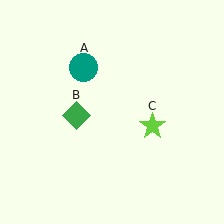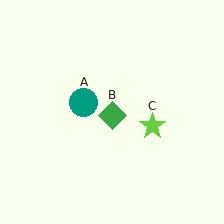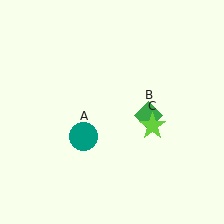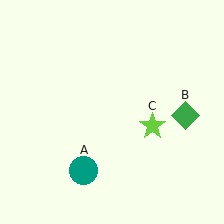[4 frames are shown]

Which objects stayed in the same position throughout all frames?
Lime star (object C) remained stationary.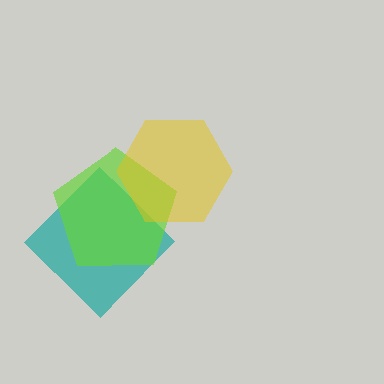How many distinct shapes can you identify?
There are 3 distinct shapes: a teal diamond, a lime pentagon, a yellow hexagon.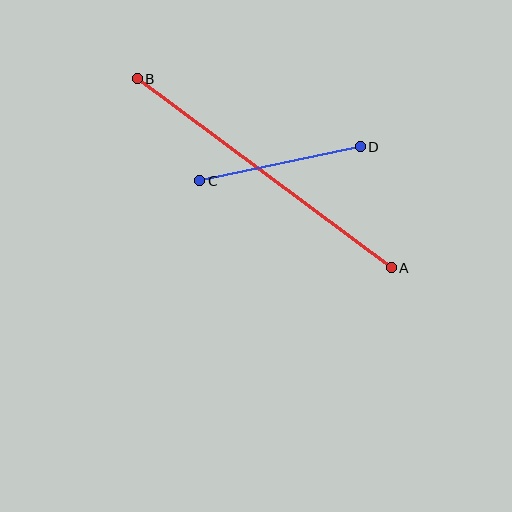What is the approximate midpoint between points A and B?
The midpoint is at approximately (264, 173) pixels.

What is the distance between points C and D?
The distance is approximately 164 pixels.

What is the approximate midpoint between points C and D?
The midpoint is at approximately (280, 164) pixels.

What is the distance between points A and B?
The distance is approximately 317 pixels.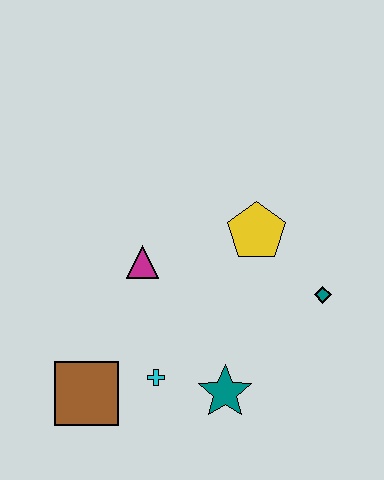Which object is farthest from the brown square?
The teal diamond is farthest from the brown square.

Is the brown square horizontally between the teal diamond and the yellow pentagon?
No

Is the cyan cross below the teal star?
No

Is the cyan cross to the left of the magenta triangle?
No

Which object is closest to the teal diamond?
The yellow pentagon is closest to the teal diamond.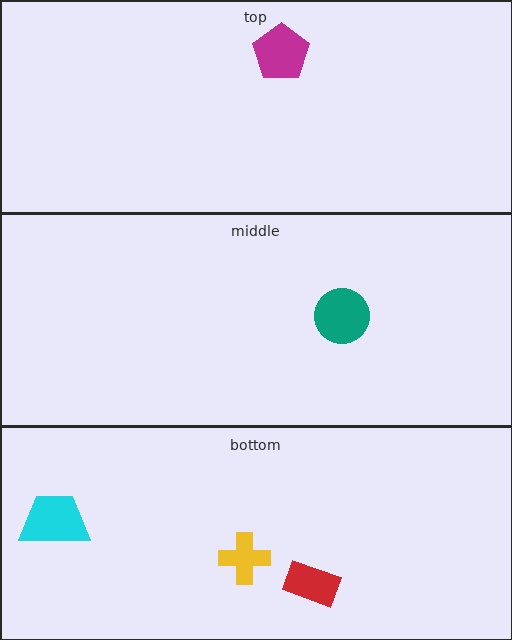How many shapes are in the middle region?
1.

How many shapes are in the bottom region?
3.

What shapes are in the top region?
The magenta pentagon.